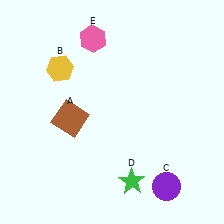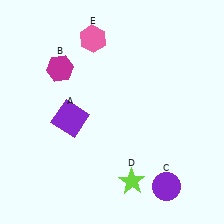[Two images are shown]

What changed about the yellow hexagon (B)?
In Image 1, B is yellow. In Image 2, it changed to magenta.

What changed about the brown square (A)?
In Image 1, A is brown. In Image 2, it changed to purple.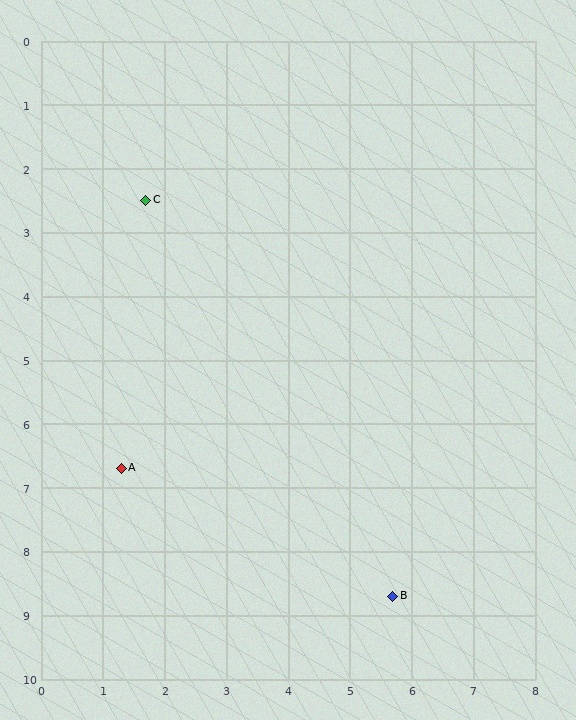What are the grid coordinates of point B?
Point B is at approximately (5.7, 8.7).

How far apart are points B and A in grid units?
Points B and A are about 4.8 grid units apart.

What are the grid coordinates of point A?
Point A is at approximately (1.3, 6.7).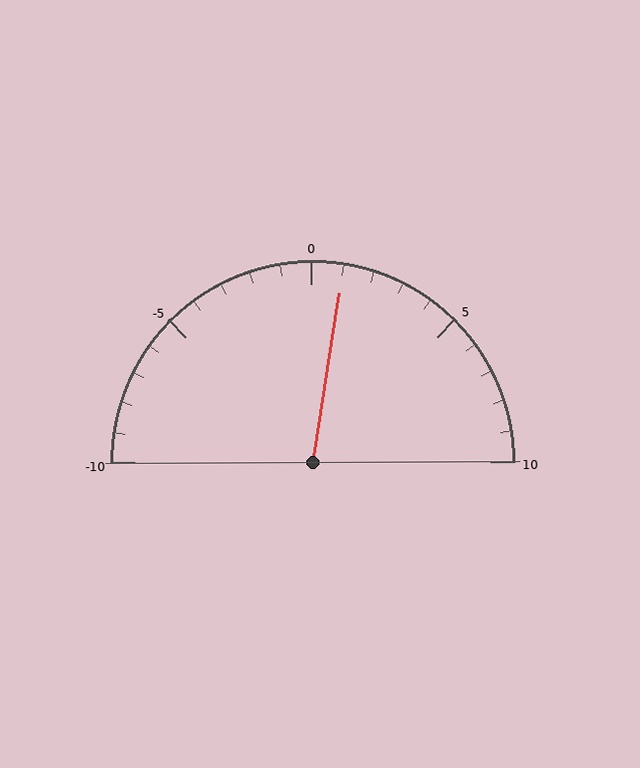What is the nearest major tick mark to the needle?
The nearest major tick mark is 0.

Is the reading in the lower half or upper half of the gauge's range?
The reading is in the upper half of the range (-10 to 10).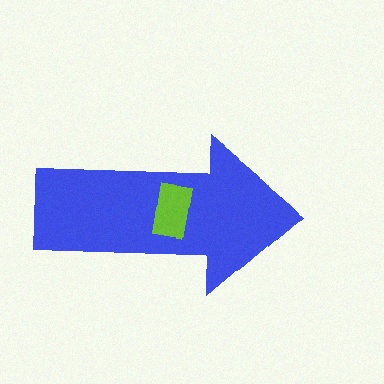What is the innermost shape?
The lime rectangle.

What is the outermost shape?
The blue arrow.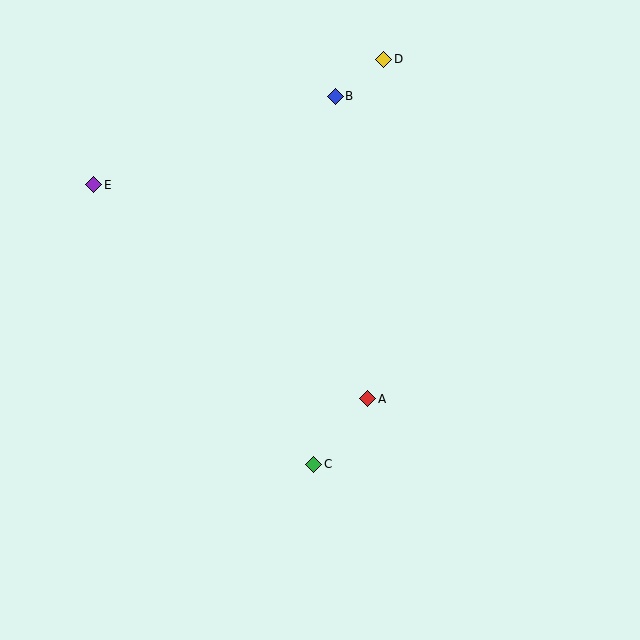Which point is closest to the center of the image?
Point A at (368, 399) is closest to the center.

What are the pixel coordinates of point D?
Point D is at (384, 59).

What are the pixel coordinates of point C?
Point C is at (314, 464).